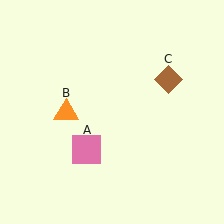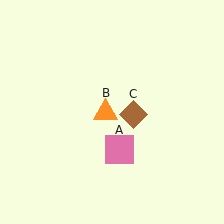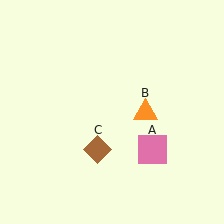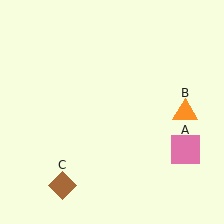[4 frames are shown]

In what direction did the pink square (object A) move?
The pink square (object A) moved right.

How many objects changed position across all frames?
3 objects changed position: pink square (object A), orange triangle (object B), brown diamond (object C).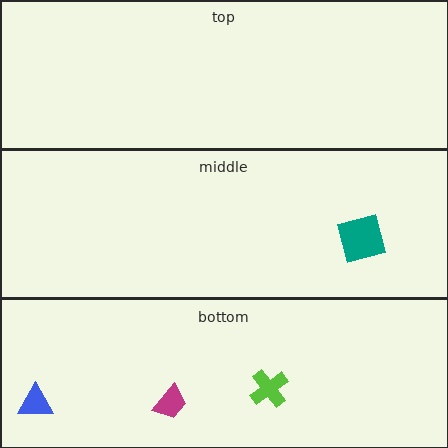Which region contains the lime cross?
The bottom region.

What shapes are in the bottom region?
The lime cross, the magenta trapezoid, the blue triangle.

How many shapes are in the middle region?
1.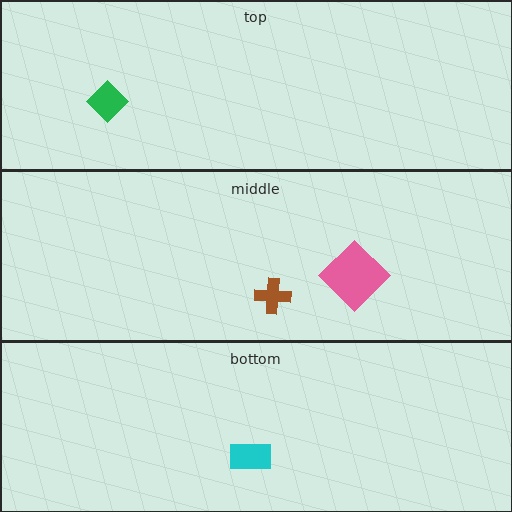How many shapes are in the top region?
1.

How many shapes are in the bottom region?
1.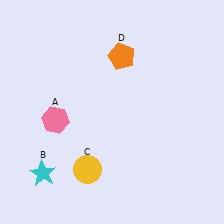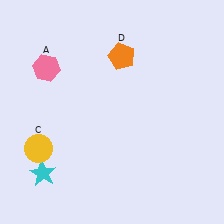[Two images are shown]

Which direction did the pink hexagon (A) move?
The pink hexagon (A) moved up.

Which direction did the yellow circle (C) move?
The yellow circle (C) moved left.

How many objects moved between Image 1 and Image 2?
2 objects moved between the two images.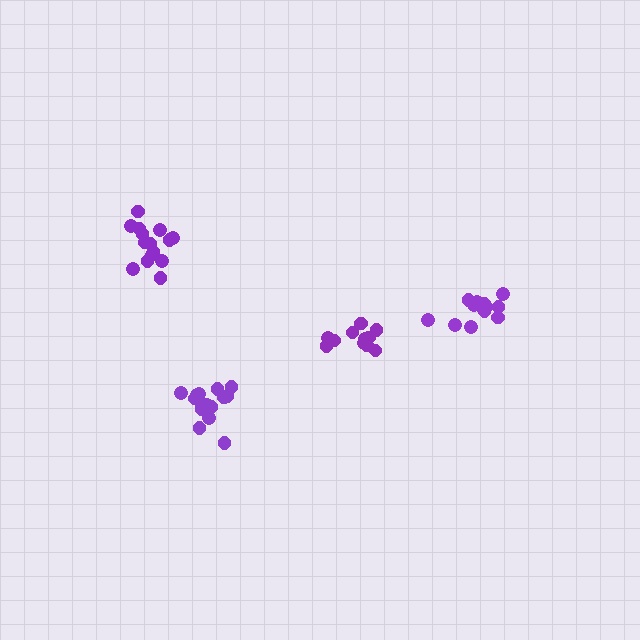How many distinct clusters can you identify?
There are 4 distinct clusters.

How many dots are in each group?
Group 1: 16 dots, Group 2: 13 dots, Group 3: 13 dots, Group 4: 15 dots (57 total).